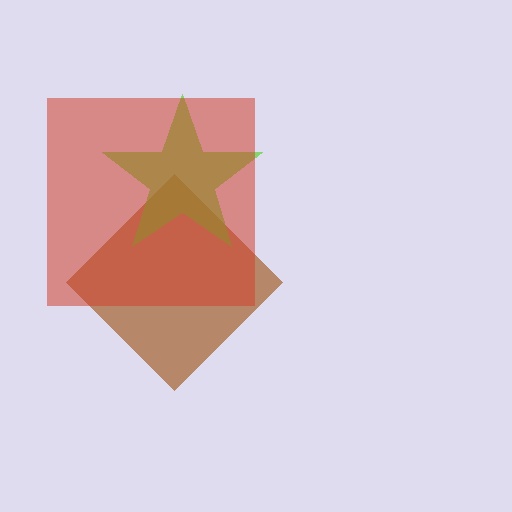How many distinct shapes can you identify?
There are 3 distinct shapes: a brown diamond, a lime star, a red square.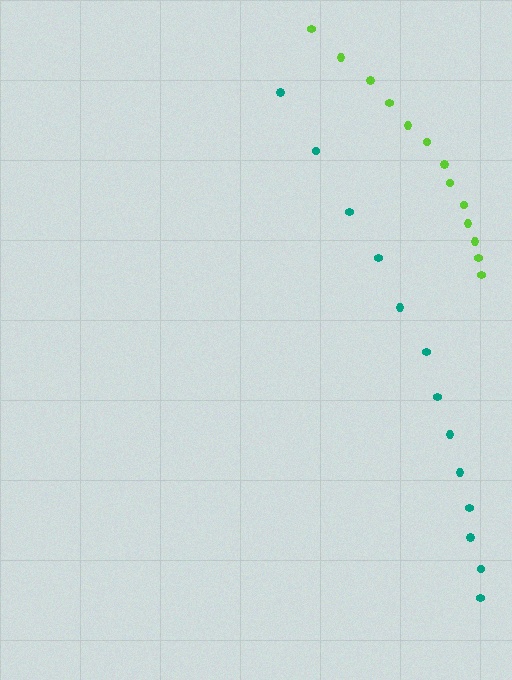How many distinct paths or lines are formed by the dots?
There are 2 distinct paths.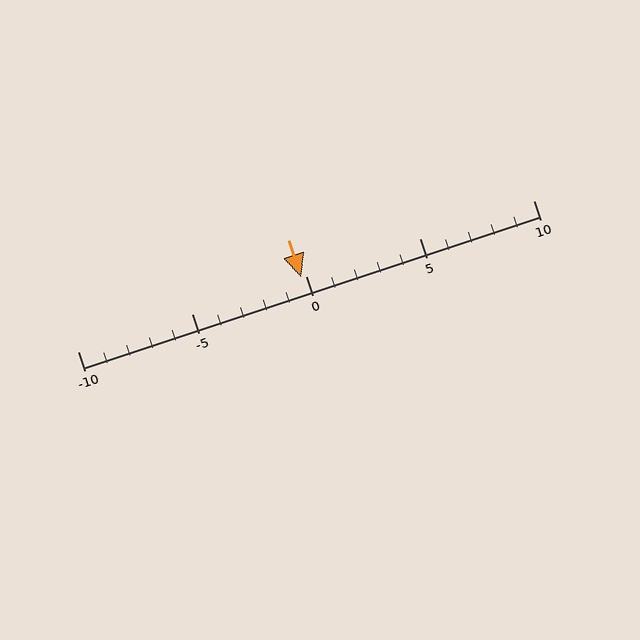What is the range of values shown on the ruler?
The ruler shows values from -10 to 10.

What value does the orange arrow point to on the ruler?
The orange arrow points to approximately 0.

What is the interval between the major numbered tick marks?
The major tick marks are spaced 5 units apart.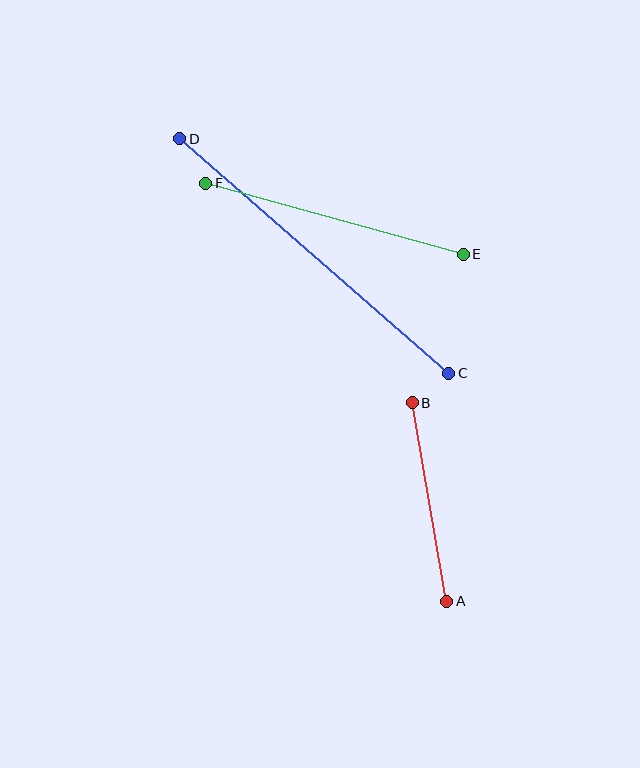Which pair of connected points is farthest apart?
Points C and D are farthest apart.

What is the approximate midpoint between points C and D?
The midpoint is at approximately (314, 256) pixels.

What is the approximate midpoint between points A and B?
The midpoint is at approximately (430, 502) pixels.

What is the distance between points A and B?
The distance is approximately 202 pixels.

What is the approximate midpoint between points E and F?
The midpoint is at approximately (334, 219) pixels.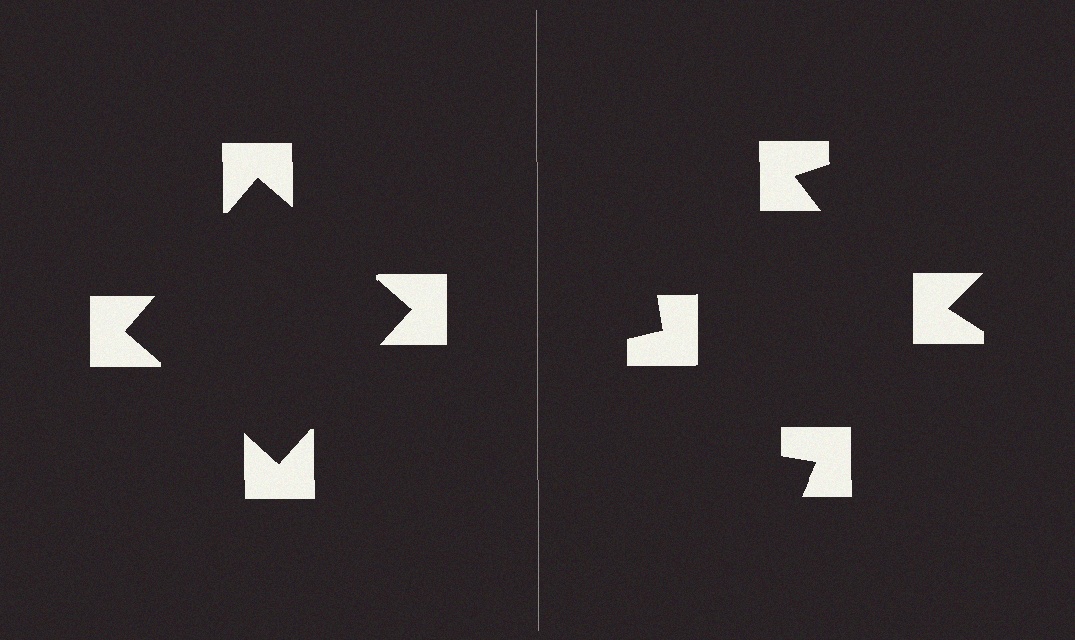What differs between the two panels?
The notched squares are positioned identically on both sides; only the wedge orientations differ. On the left they align to a square; on the right they are misaligned.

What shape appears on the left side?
An illusory square.